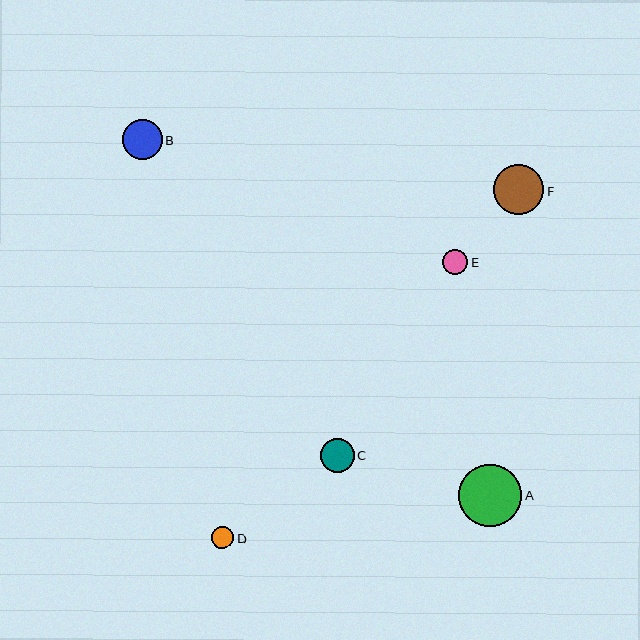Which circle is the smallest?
Circle D is the smallest with a size of approximately 22 pixels.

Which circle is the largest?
Circle A is the largest with a size of approximately 63 pixels.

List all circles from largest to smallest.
From largest to smallest: A, F, B, C, E, D.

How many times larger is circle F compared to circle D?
Circle F is approximately 2.3 times the size of circle D.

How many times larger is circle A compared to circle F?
Circle A is approximately 1.2 times the size of circle F.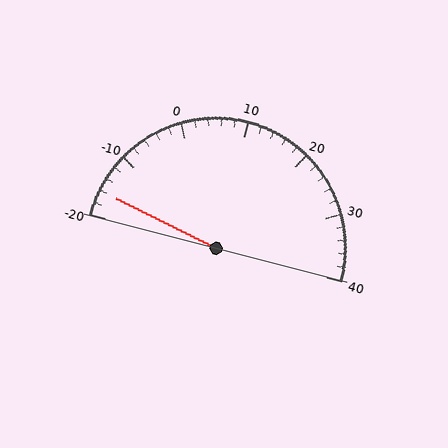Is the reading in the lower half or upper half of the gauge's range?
The reading is in the lower half of the range (-20 to 40).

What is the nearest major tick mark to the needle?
The nearest major tick mark is -20.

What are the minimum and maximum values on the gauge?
The gauge ranges from -20 to 40.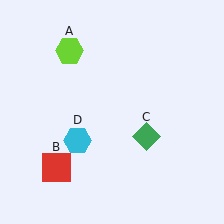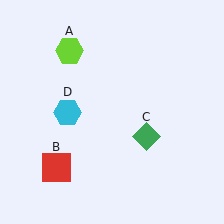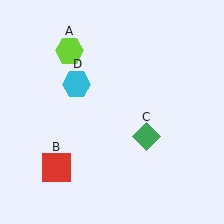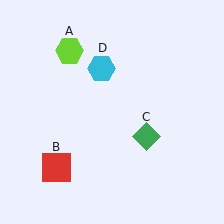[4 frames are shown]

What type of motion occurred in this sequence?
The cyan hexagon (object D) rotated clockwise around the center of the scene.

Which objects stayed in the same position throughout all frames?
Lime hexagon (object A) and red square (object B) and green diamond (object C) remained stationary.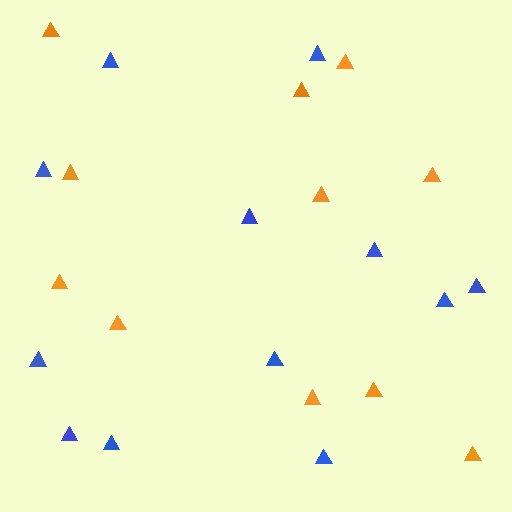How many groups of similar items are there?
There are 2 groups: one group of orange triangles (11) and one group of blue triangles (12).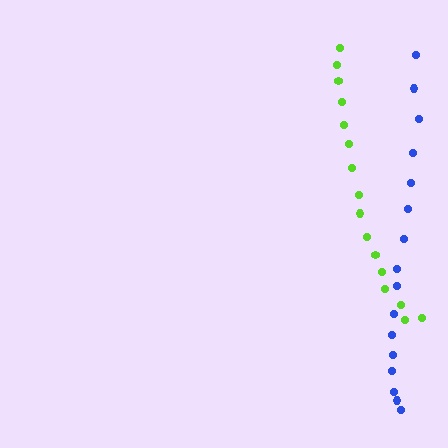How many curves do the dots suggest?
There are 2 distinct paths.